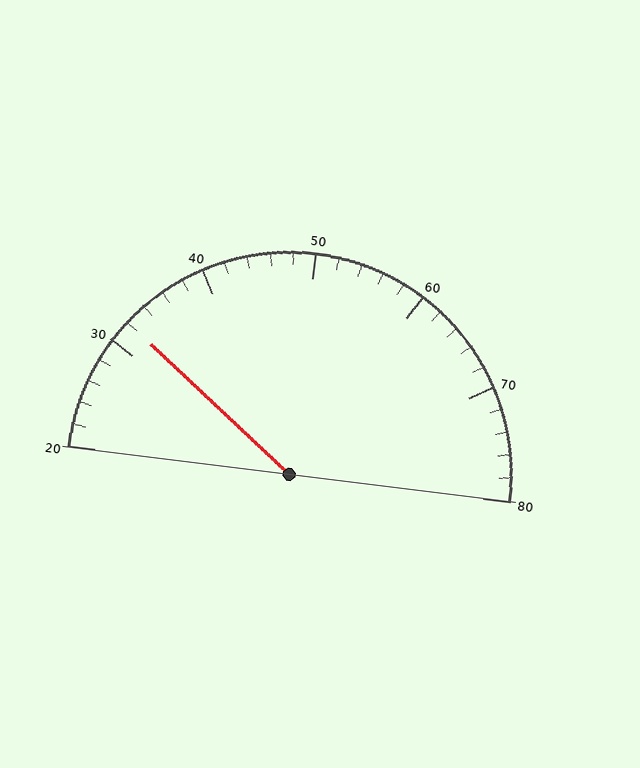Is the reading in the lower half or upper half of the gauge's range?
The reading is in the lower half of the range (20 to 80).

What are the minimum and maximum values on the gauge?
The gauge ranges from 20 to 80.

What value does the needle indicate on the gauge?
The needle indicates approximately 32.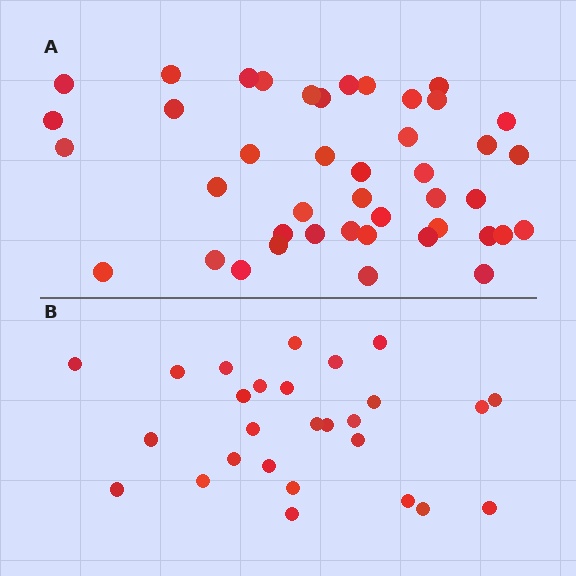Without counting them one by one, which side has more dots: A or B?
Region A (the top region) has more dots.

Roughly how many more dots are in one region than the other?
Region A has approximately 15 more dots than region B.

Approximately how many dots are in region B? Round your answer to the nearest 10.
About 30 dots. (The exact count is 27, which rounds to 30.)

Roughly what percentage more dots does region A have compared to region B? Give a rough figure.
About 60% more.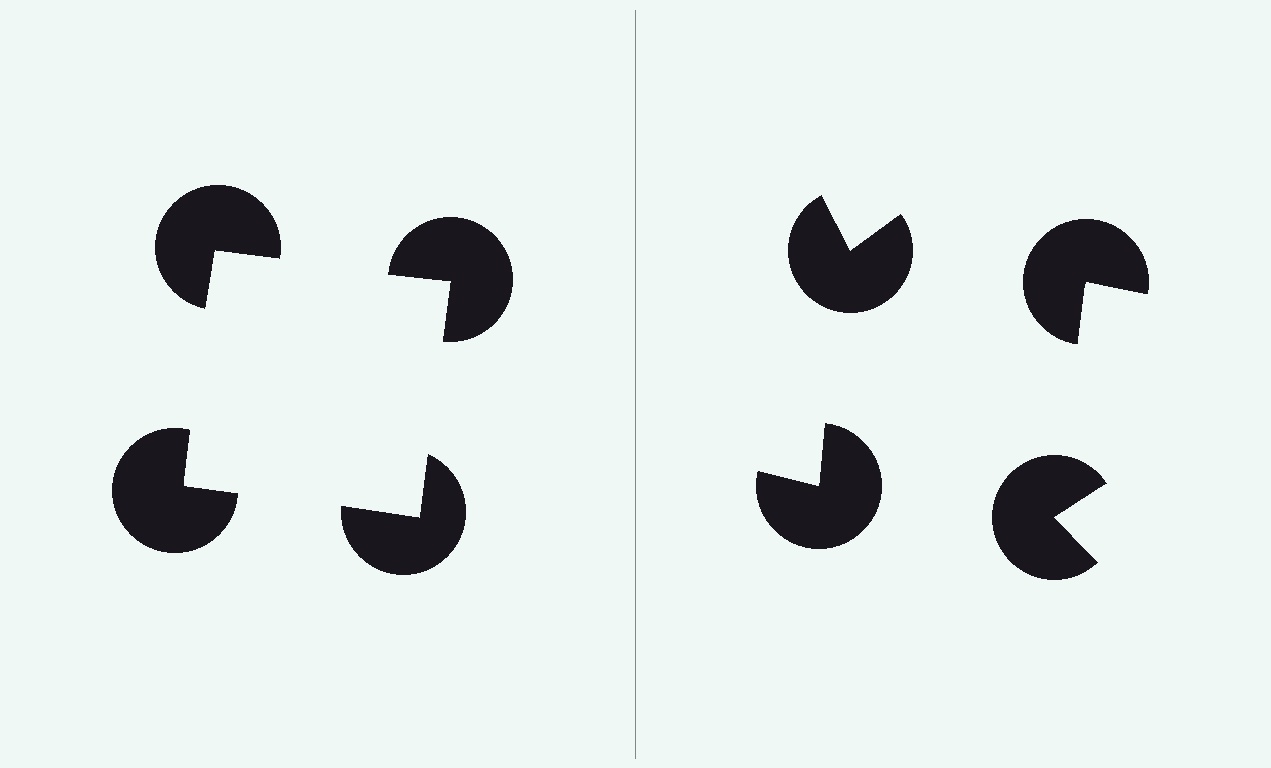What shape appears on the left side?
An illusory square.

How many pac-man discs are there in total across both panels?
8 — 4 on each side.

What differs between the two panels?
The pac-man discs are positioned identically on both sides; only the wedge orientations differ. On the left they align to a square; on the right they are misaligned.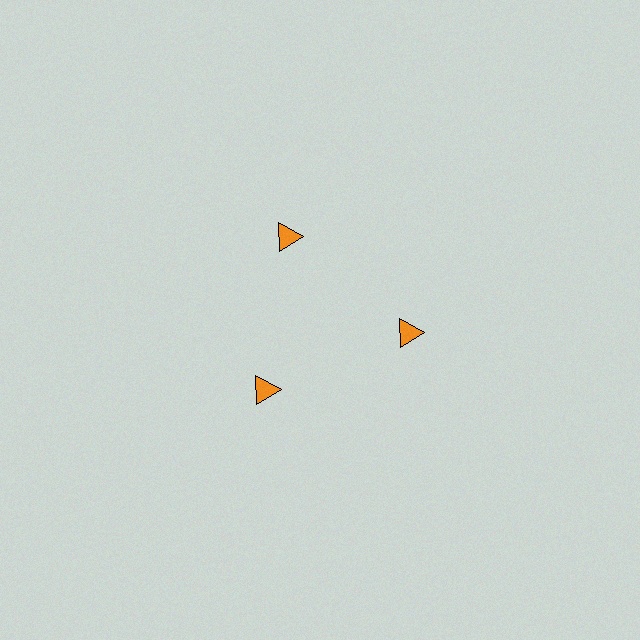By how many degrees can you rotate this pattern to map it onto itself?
The pattern maps onto itself every 120 degrees of rotation.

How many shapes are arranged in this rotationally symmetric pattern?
There are 3 shapes, arranged in 3 groups of 1.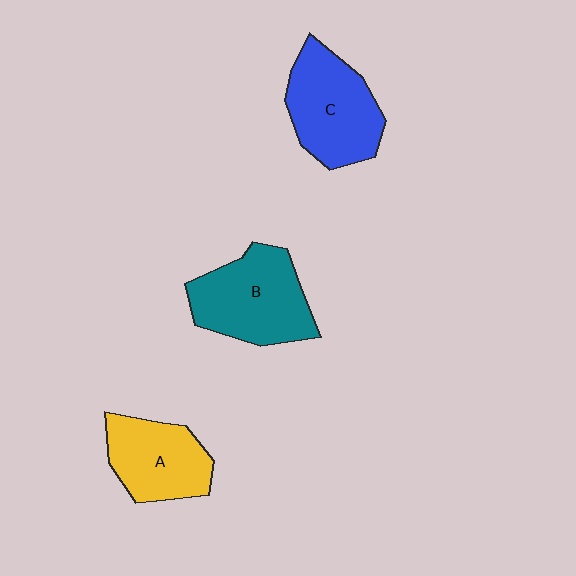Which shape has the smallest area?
Shape A (yellow).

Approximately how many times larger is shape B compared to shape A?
Approximately 1.3 times.